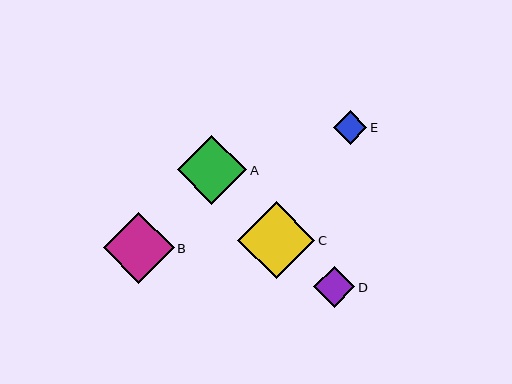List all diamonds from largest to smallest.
From largest to smallest: C, B, A, D, E.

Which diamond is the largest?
Diamond C is the largest with a size of approximately 77 pixels.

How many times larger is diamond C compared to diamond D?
Diamond C is approximately 1.8 times the size of diamond D.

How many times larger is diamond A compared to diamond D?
Diamond A is approximately 1.7 times the size of diamond D.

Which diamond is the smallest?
Diamond E is the smallest with a size of approximately 33 pixels.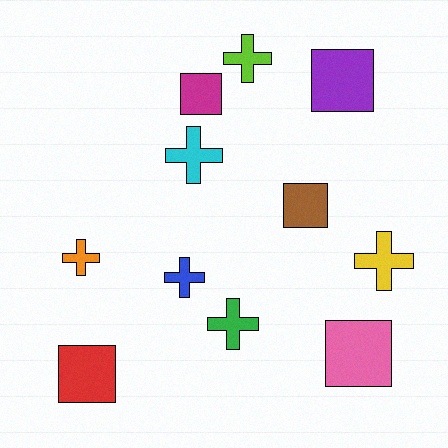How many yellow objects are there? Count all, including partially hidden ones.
There is 1 yellow object.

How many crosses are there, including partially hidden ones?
There are 6 crosses.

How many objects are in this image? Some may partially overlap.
There are 11 objects.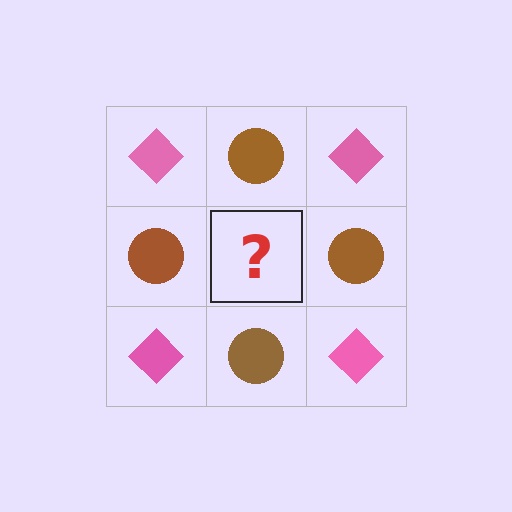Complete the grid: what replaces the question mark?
The question mark should be replaced with a pink diamond.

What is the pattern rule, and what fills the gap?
The rule is that it alternates pink diamond and brown circle in a checkerboard pattern. The gap should be filled with a pink diamond.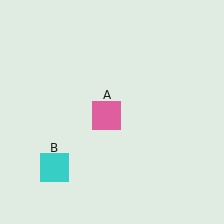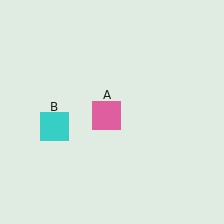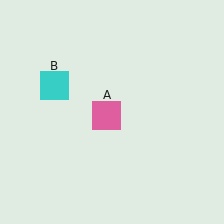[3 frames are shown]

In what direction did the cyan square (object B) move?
The cyan square (object B) moved up.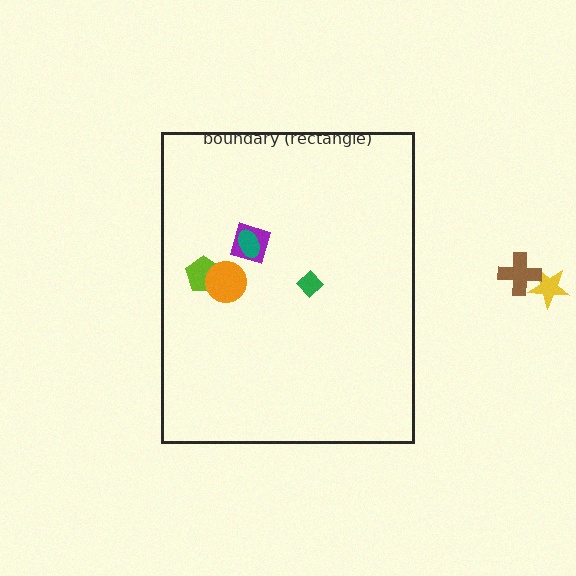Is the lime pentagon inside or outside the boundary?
Inside.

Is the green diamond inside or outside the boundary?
Inside.